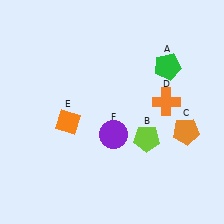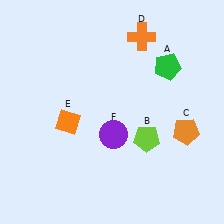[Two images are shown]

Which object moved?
The orange cross (D) moved up.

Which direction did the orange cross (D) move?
The orange cross (D) moved up.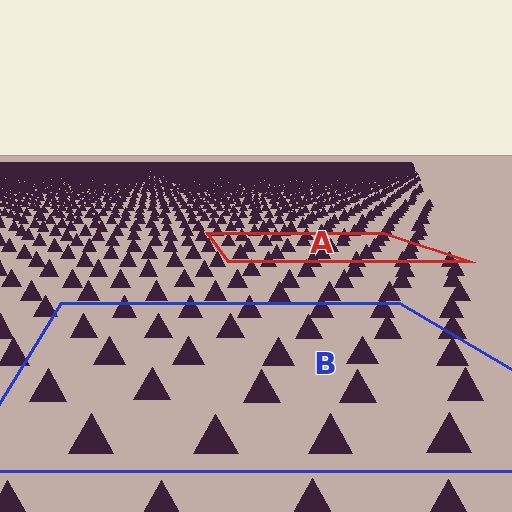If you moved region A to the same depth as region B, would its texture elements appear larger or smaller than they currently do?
They would appear larger. At a closer depth, the same texture elements are projected at a bigger on-screen size.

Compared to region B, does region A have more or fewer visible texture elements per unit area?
Region A has more texture elements per unit area — they are packed more densely because it is farther away.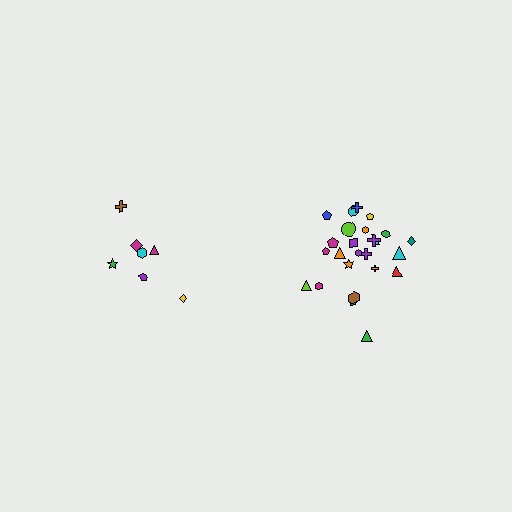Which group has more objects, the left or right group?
The right group.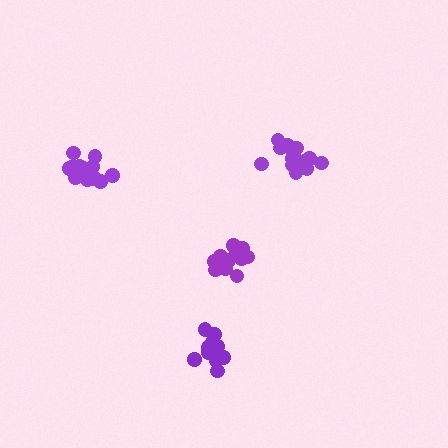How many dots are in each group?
Group 1: 16 dots, Group 2: 16 dots, Group 3: 15 dots, Group 4: 13 dots (60 total).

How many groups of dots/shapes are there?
There are 4 groups.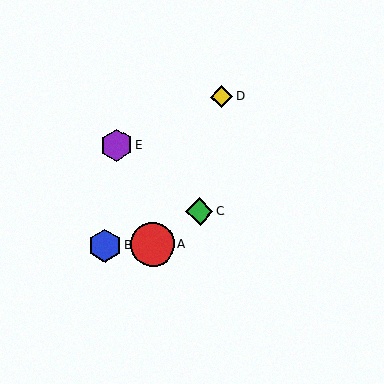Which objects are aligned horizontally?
Objects A, B are aligned horizontally.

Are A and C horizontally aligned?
No, A is at y≈244 and C is at y≈211.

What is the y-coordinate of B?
Object B is at y≈245.